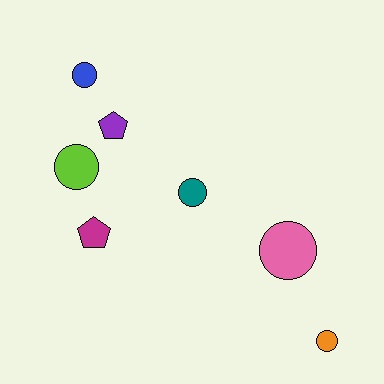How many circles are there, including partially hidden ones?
There are 5 circles.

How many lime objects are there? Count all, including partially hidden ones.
There is 1 lime object.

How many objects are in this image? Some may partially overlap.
There are 7 objects.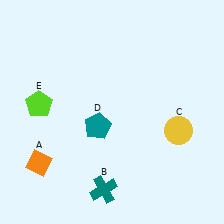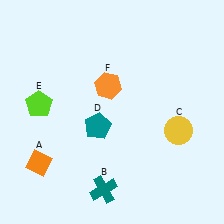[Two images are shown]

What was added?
An orange hexagon (F) was added in Image 2.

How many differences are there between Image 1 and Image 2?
There is 1 difference between the two images.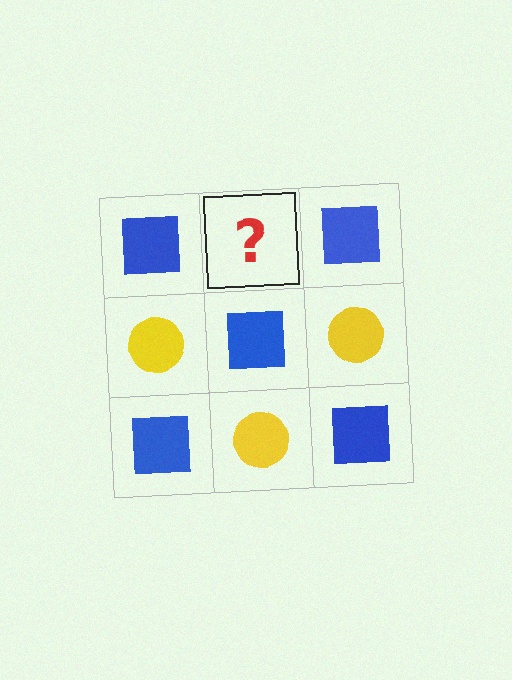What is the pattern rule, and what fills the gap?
The rule is that it alternates blue square and yellow circle in a checkerboard pattern. The gap should be filled with a yellow circle.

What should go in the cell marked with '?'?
The missing cell should contain a yellow circle.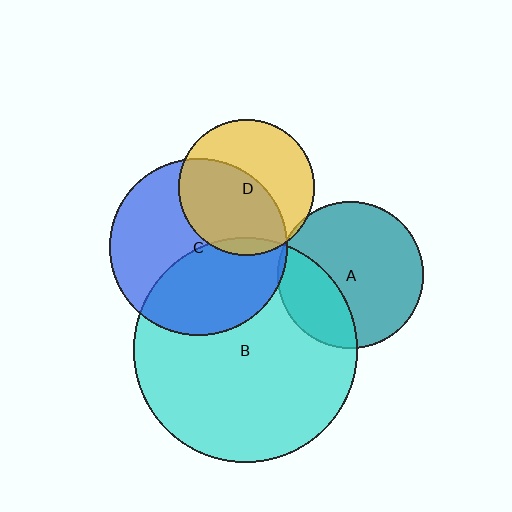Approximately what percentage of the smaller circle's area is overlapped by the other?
Approximately 5%.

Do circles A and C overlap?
Yes.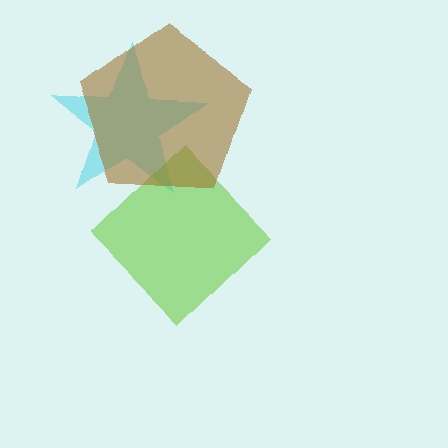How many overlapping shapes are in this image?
There are 3 overlapping shapes in the image.